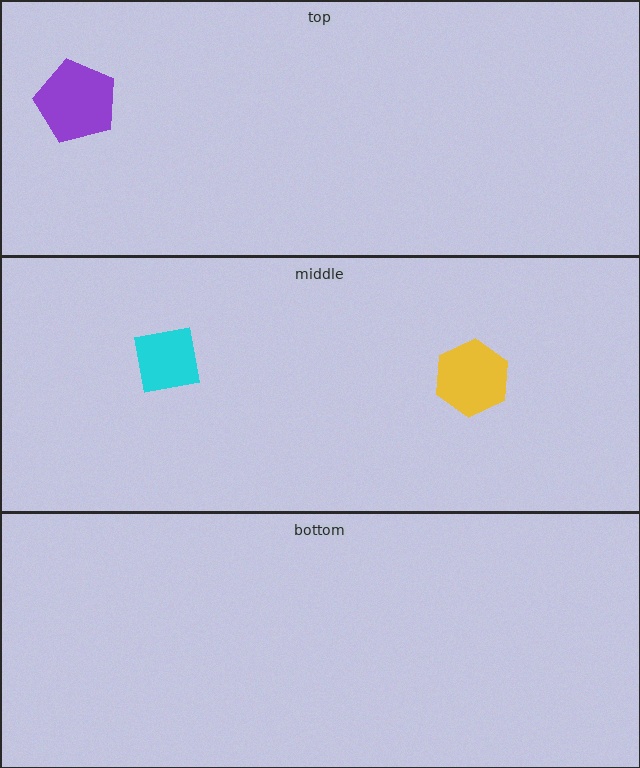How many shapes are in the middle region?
2.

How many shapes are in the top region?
1.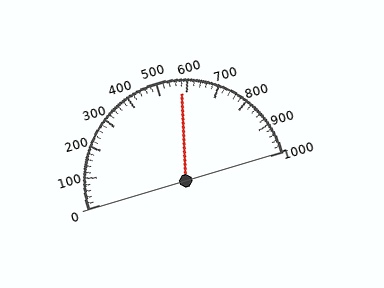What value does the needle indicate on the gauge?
The needle indicates approximately 580.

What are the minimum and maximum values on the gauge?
The gauge ranges from 0 to 1000.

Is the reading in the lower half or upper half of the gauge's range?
The reading is in the upper half of the range (0 to 1000).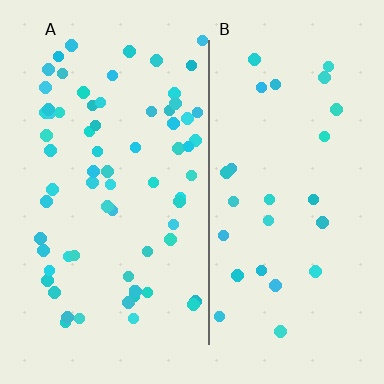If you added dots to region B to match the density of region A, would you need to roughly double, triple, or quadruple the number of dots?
Approximately triple.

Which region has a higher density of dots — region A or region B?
A (the left).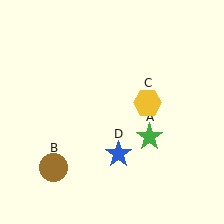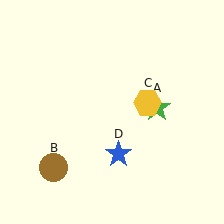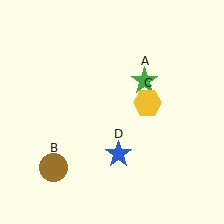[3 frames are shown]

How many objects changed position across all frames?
1 object changed position: green star (object A).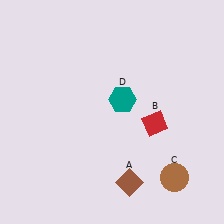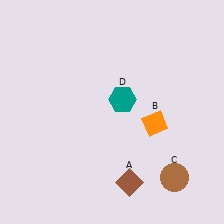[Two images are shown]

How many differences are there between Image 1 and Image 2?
There is 1 difference between the two images.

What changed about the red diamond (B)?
In Image 1, B is red. In Image 2, it changed to orange.